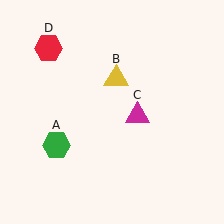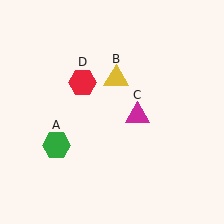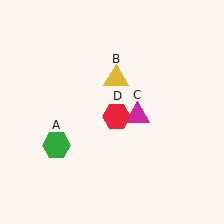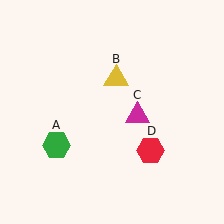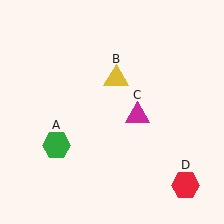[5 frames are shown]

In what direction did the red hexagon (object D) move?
The red hexagon (object D) moved down and to the right.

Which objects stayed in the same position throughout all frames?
Green hexagon (object A) and yellow triangle (object B) and magenta triangle (object C) remained stationary.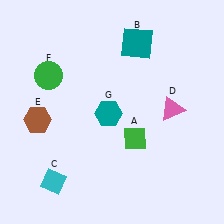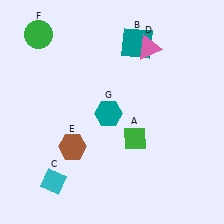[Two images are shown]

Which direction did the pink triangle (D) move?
The pink triangle (D) moved up.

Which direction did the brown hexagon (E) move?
The brown hexagon (E) moved right.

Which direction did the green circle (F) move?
The green circle (F) moved up.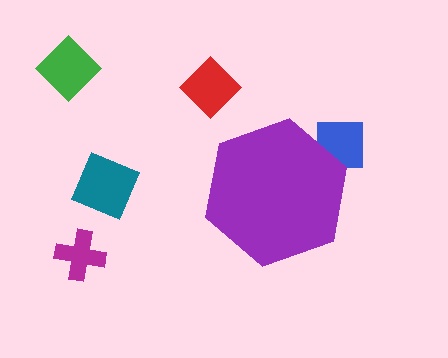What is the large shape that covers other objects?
A purple hexagon.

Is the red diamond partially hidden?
No, the red diamond is fully visible.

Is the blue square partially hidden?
Yes, the blue square is partially hidden behind the purple hexagon.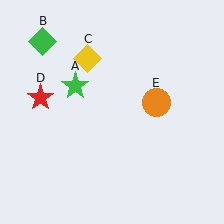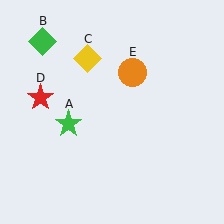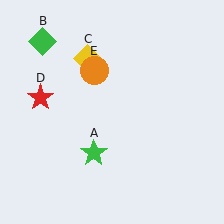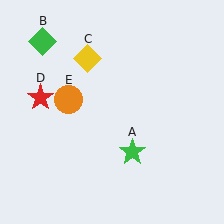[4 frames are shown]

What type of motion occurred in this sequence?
The green star (object A), orange circle (object E) rotated counterclockwise around the center of the scene.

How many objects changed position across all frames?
2 objects changed position: green star (object A), orange circle (object E).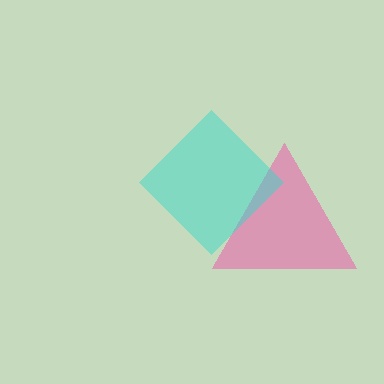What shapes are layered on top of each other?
The layered shapes are: a pink triangle, a cyan diamond.